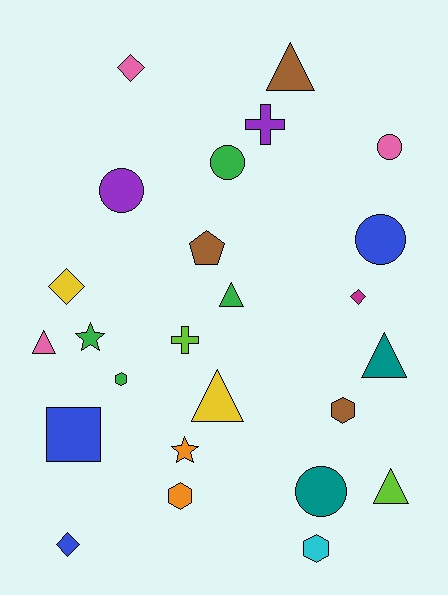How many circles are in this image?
There are 5 circles.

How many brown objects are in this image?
There are 3 brown objects.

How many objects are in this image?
There are 25 objects.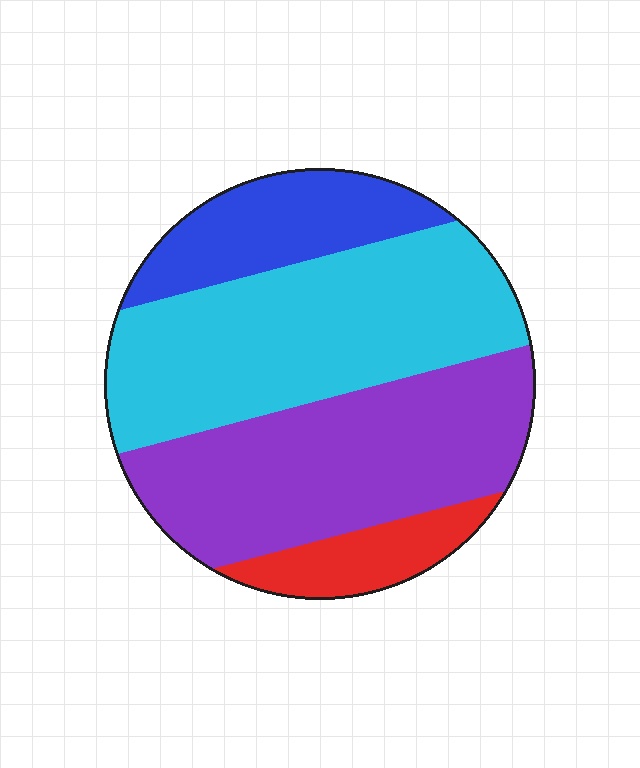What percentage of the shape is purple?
Purple covers 36% of the shape.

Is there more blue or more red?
Blue.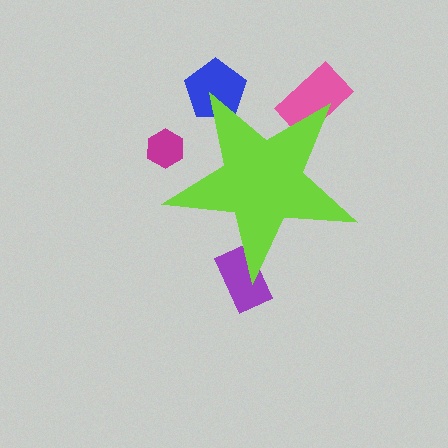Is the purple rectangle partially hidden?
Yes, the purple rectangle is partially hidden behind the lime star.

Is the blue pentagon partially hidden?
Yes, the blue pentagon is partially hidden behind the lime star.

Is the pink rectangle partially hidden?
Yes, the pink rectangle is partially hidden behind the lime star.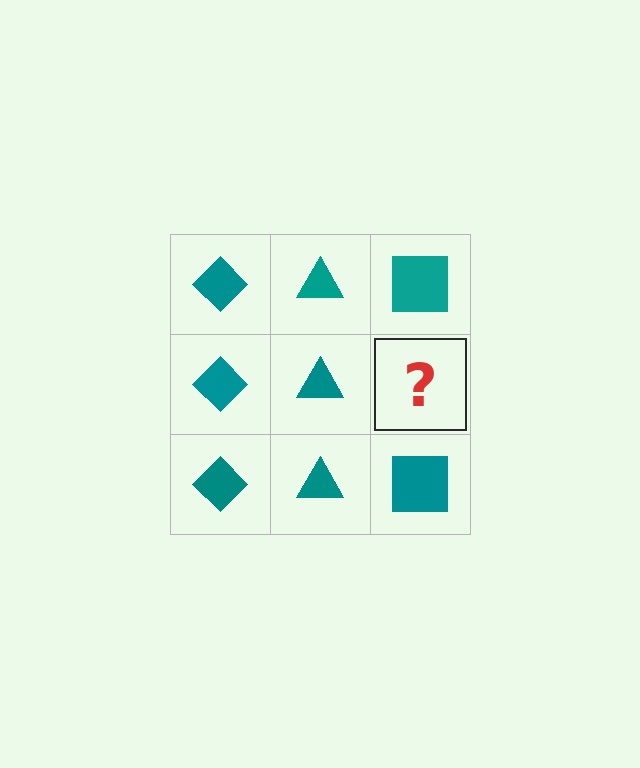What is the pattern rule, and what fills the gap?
The rule is that each column has a consistent shape. The gap should be filled with a teal square.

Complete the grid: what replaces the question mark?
The question mark should be replaced with a teal square.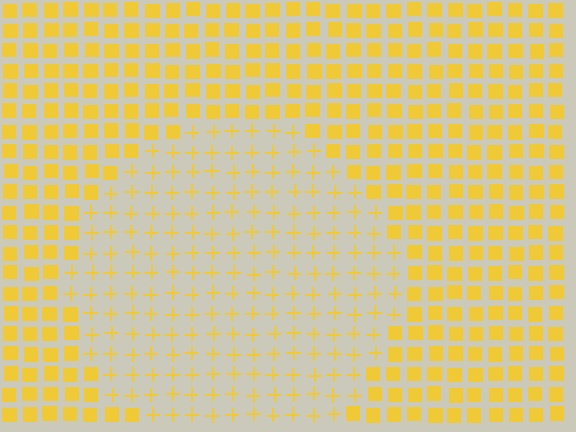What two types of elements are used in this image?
The image uses plus signs inside the circle region and squares outside it.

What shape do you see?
I see a circle.